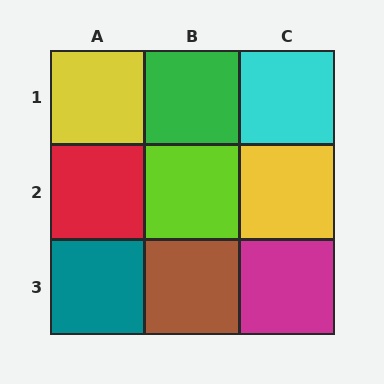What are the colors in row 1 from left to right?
Yellow, green, cyan.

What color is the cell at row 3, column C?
Magenta.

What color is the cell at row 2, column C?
Yellow.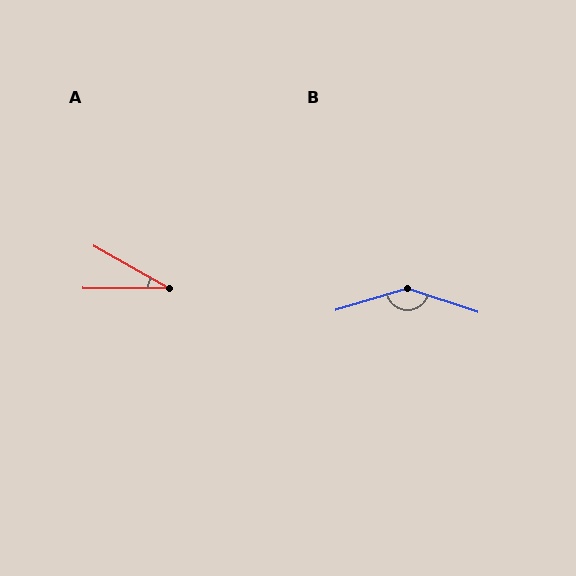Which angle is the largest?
B, at approximately 145 degrees.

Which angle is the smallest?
A, at approximately 29 degrees.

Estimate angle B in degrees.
Approximately 145 degrees.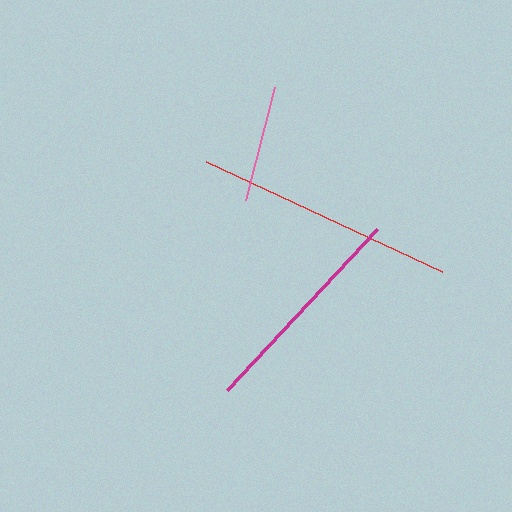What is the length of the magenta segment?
The magenta segment is approximately 220 pixels long.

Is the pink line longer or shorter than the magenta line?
The magenta line is longer than the pink line.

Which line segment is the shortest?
The pink line is the shortest at approximately 117 pixels.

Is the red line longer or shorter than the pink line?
The red line is longer than the pink line.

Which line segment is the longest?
The red line is the longest at approximately 261 pixels.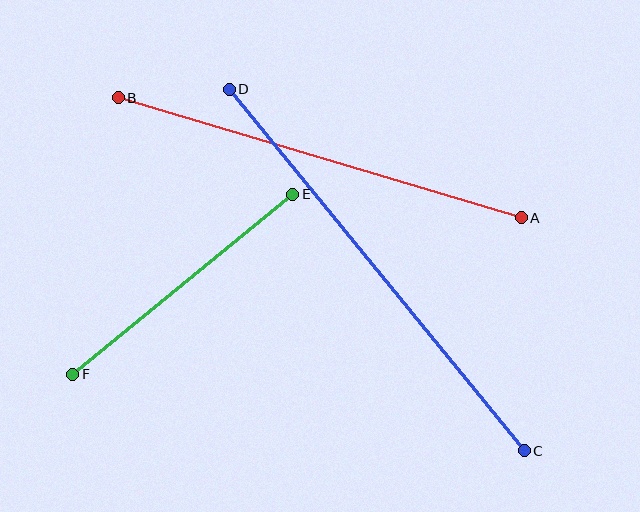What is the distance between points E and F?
The distance is approximately 284 pixels.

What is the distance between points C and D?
The distance is approximately 466 pixels.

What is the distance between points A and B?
The distance is approximately 420 pixels.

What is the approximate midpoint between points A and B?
The midpoint is at approximately (320, 158) pixels.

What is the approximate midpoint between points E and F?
The midpoint is at approximately (183, 284) pixels.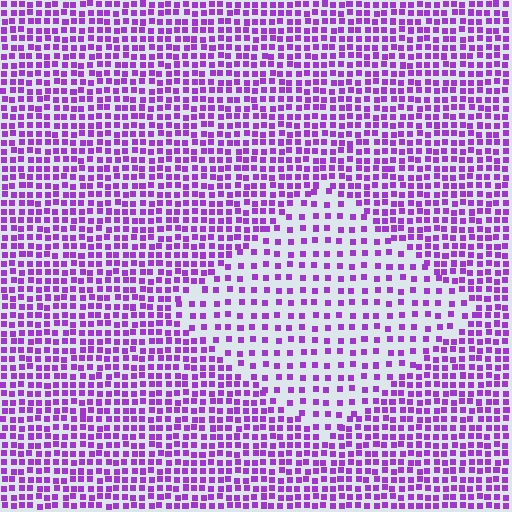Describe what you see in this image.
The image contains small purple elements arranged at two different densities. A diamond-shaped region is visible where the elements are less densely packed than the surrounding area.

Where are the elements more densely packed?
The elements are more densely packed outside the diamond boundary.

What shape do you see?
I see a diamond.